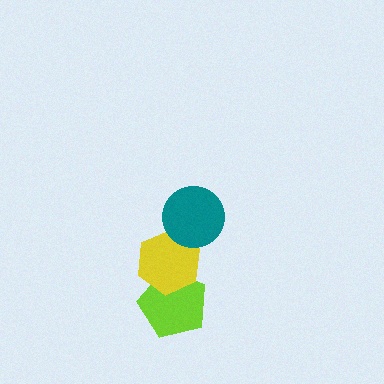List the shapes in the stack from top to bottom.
From top to bottom: the teal circle, the yellow hexagon, the lime pentagon.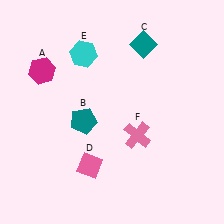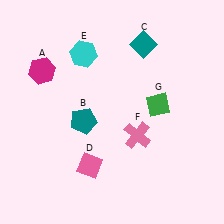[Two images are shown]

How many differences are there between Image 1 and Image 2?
There is 1 difference between the two images.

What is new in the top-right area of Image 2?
A green diamond (G) was added in the top-right area of Image 2.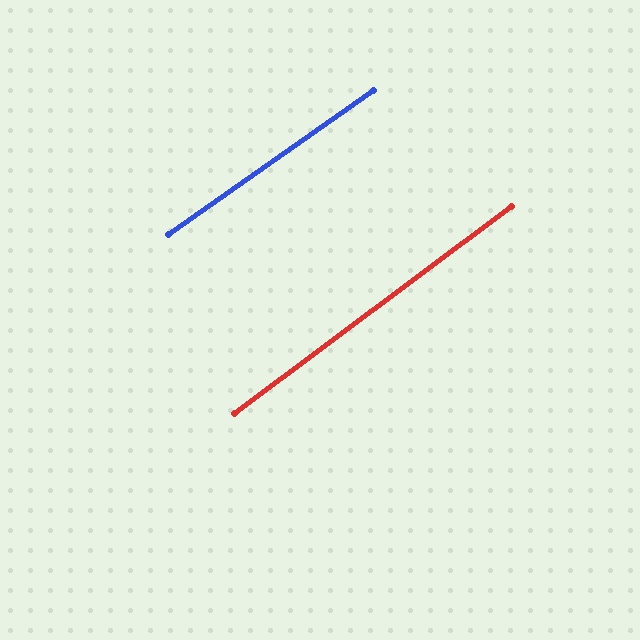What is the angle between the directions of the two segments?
Approximately 2 degrees.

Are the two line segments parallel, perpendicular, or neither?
Parallel — their directions differ by only 1.6°.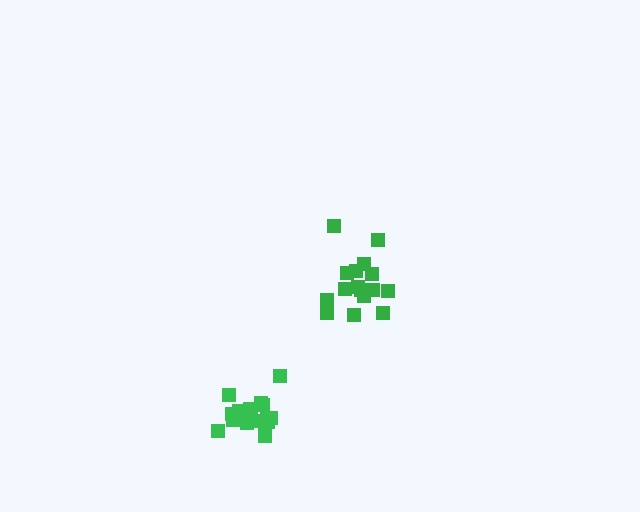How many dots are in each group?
Group 1: 16 dots, Group 2: 19 dots (35 total).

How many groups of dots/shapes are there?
There are 2 groups.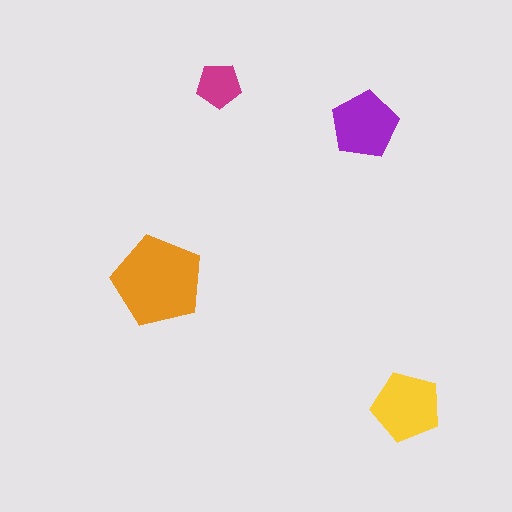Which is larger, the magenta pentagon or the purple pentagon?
The purple one.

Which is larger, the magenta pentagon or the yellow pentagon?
The yellow one.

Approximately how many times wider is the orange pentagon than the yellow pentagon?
About 1.5 times wider.